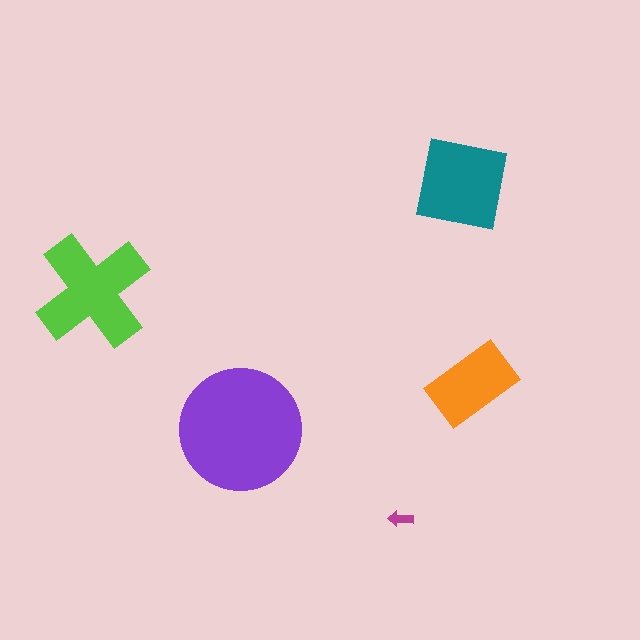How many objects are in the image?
There are 5 objects in the image.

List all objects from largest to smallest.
The purple circle, the lime cross, the teal square, the orange rectangle, the magenta arrow.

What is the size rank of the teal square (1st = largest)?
3rd.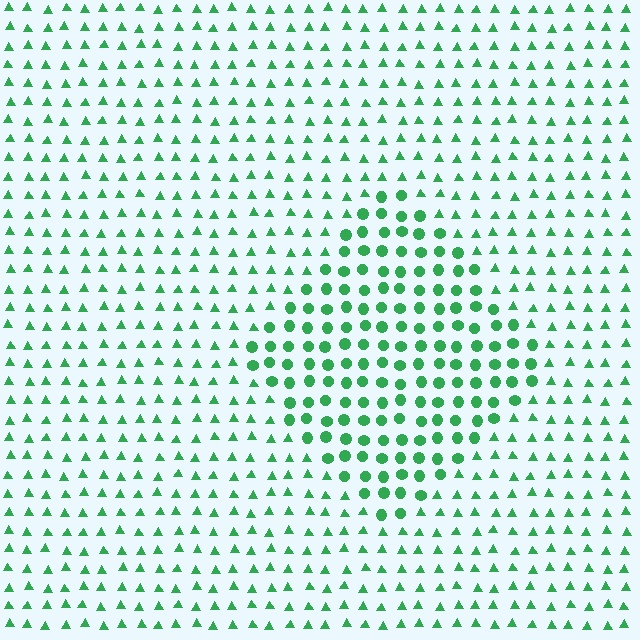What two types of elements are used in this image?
The image uses circles inside the diamond region and triangles outside it.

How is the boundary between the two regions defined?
The boundary is defined by a change in element shape: circles inside vs. triangles outside. All elements share the same color and spacing.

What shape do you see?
I see a diamond.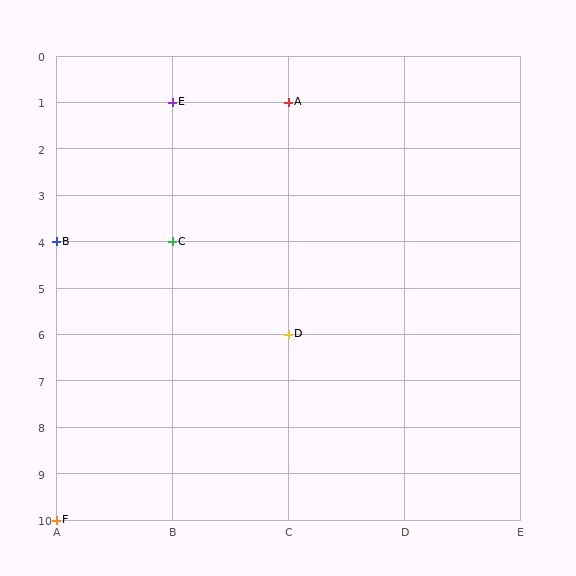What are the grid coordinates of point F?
Point F is at grid coordinates (A, 10).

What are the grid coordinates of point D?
Point D is at grid coordinates (C, 6).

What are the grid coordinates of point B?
Point B is at grid coordinates (A, 4).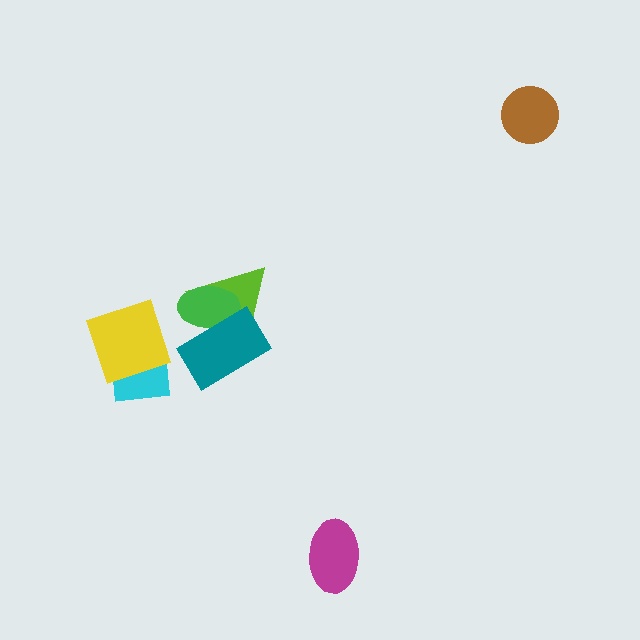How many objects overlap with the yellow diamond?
1 object overlaps with the yellow diamond.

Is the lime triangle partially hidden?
Yes, it is partially covered by another shape.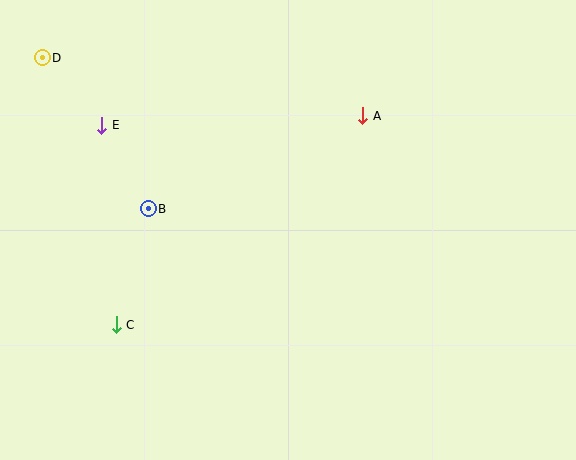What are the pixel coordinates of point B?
Point B is at (148, 209).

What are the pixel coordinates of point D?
Point D is at (42, 58).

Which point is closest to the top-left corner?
Point D is closest to the top-left corner.